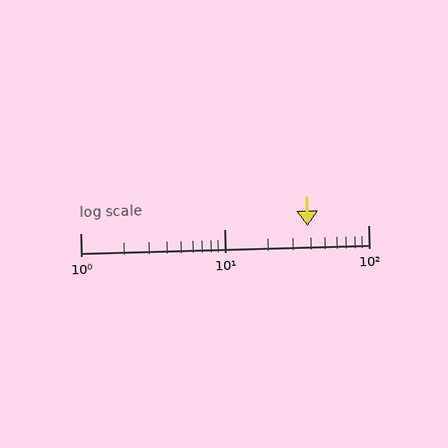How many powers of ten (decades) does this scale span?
The scale spans 2 decades, from 1 to 100.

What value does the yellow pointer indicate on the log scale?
The pointer indicates approximately 38.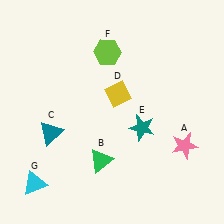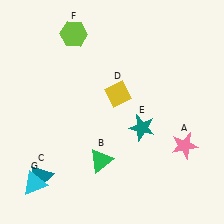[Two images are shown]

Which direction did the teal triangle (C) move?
The teal triangle (C) moved down.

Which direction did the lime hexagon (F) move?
The lime hexagon (F) moved left.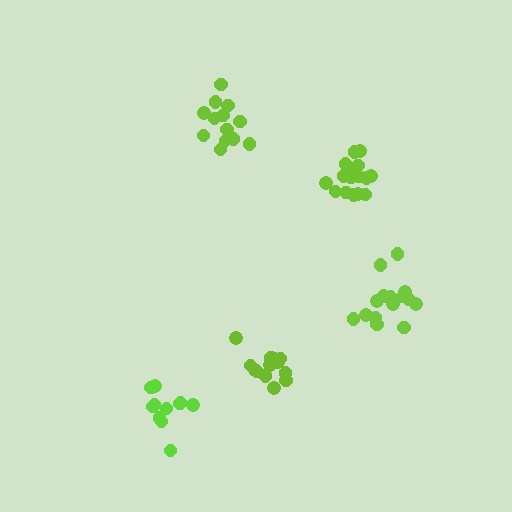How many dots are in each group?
Group 1: 11 dots, Group 2: 14 dots, Group 3: 13 dots, Group 4: 15 dots, Group 5: 16 dots (69 total).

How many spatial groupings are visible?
There are 5 spatial groupings.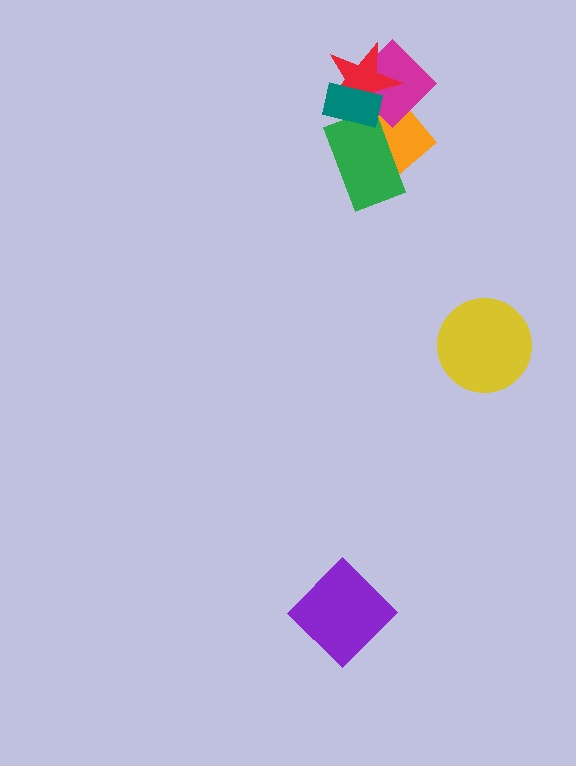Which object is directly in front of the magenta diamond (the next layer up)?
The red star is directly in front of the magenta diamond.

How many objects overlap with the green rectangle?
2 objects overlap with the green rectangle.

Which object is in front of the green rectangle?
The teal rectangle is in front of the green rectangle.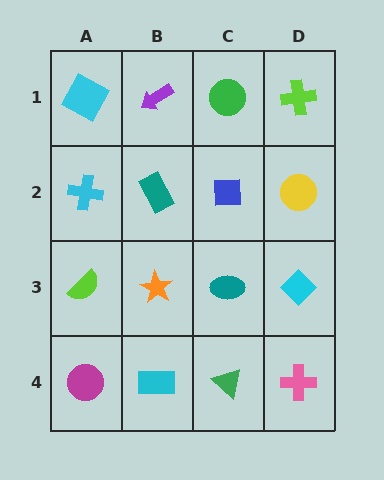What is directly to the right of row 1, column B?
A green circle.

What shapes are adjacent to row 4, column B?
An orange star (row 3, column B), a magenta circle (row 4, column A), a green triangle (row 4, column C).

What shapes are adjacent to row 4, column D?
A cyan diamond (row 3, column D), a green triangle (row 4, column C).